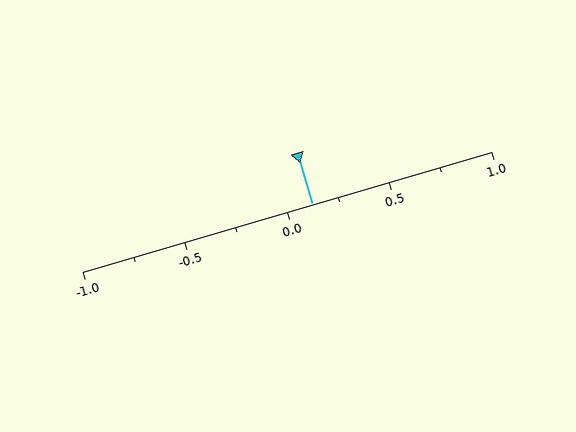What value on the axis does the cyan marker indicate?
The marker indicates approximately 0.12.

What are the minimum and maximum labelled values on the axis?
The axis runs from -1.0 to 1.0.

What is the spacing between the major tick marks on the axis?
The major ticks are spaced 0.5 apart.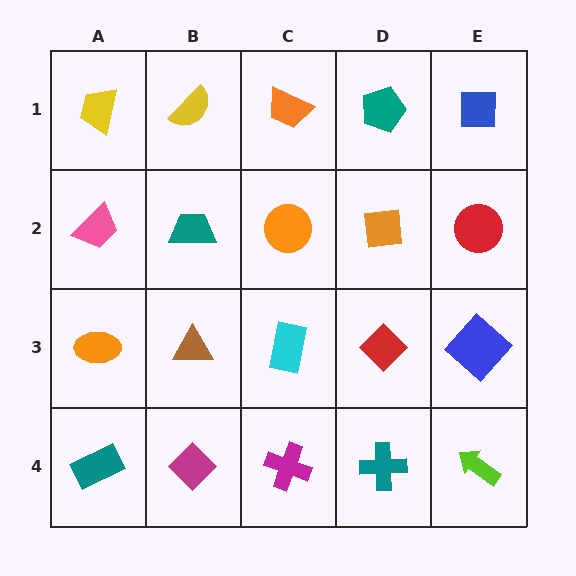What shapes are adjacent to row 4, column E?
A blue diamond (row 3, column E), a teal cross (row 4, column D).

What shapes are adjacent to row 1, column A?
A pink trapezoid (row 2, column A), a yellow semicircle (row 1, column B).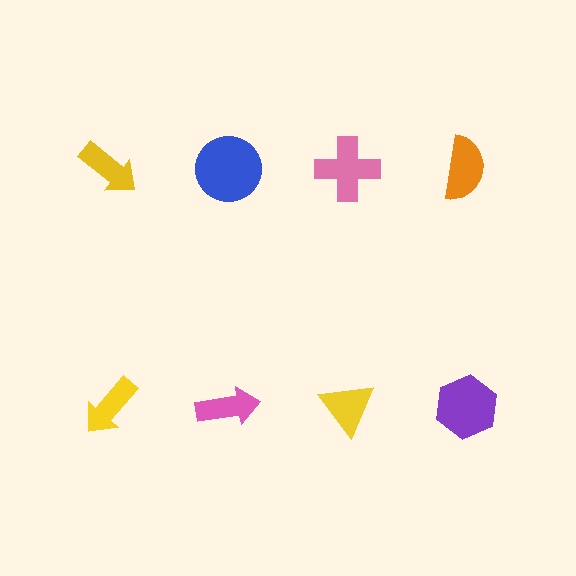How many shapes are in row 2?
4 shapes.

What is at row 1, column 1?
A yellow arrow.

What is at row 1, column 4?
An orange semicircle.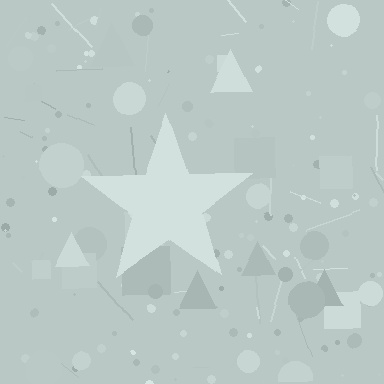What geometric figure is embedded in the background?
A star is embedded in the background.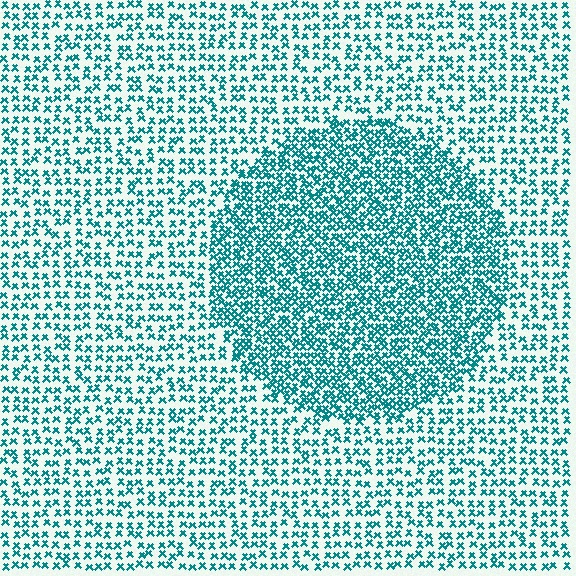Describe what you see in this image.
The image contains small teal elements arranged at two different densities. A circle-shaped region is visible where the elements are more densely packed than the surrounding area.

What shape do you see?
I see a circle.